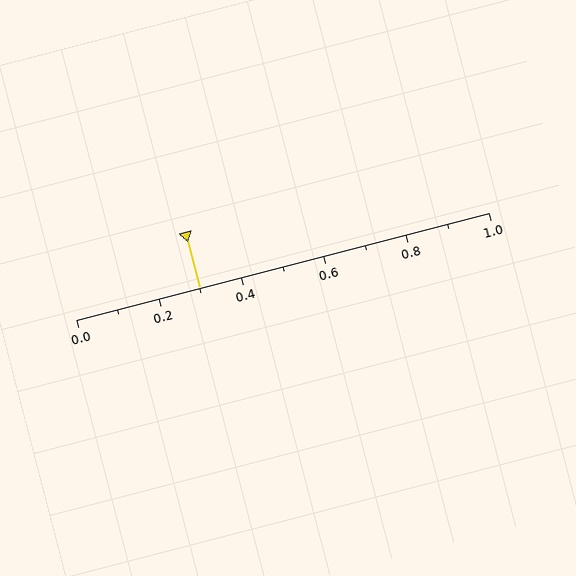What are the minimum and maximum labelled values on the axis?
The axis runs from 0.0 to 1.0.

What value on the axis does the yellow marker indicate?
The marker indicates approximately 0.3.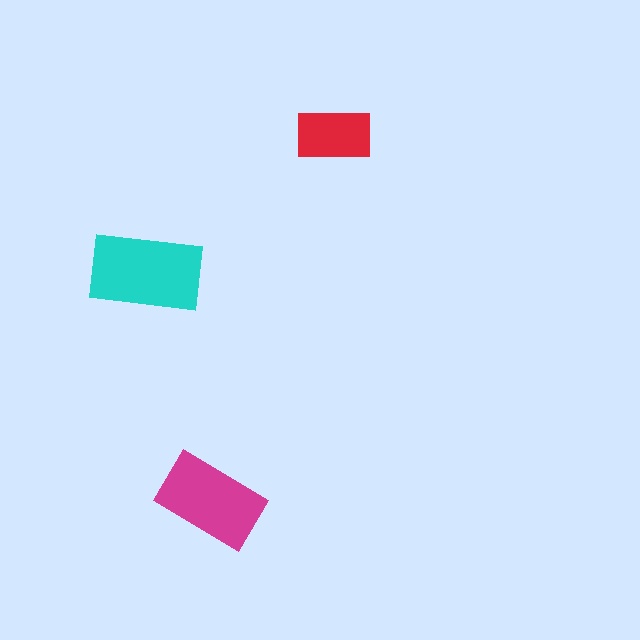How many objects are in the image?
There are 3 objects in the image.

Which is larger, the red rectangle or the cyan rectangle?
The cyan one.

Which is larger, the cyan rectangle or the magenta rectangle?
The cyan one.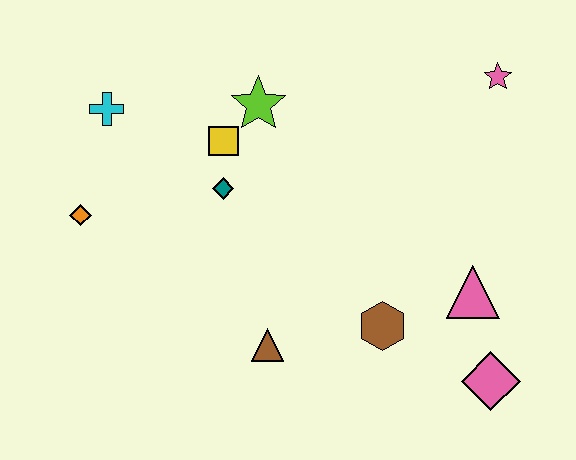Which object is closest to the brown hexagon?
The pink triangle is closest to the brown hexagon.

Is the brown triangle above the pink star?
No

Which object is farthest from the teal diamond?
The pink diamond is farthest from the teal diamond.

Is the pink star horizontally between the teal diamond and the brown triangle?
No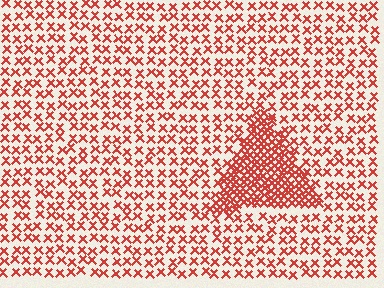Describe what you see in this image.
The image contains small red elements arranged at two different densities. A triangle-shaped region is visible where the elements are more densely packed than the surrounding area.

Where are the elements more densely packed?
The elements are more densely packed inside the triangle boundary.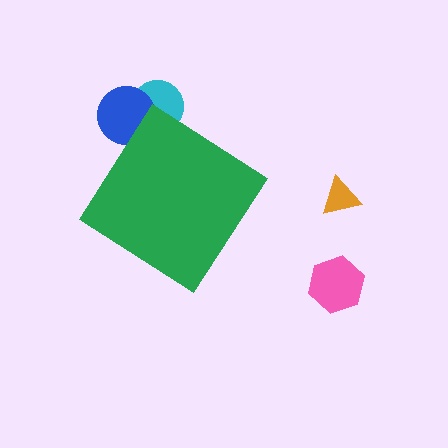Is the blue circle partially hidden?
Yes, the blue circle is partially hidden behind the green diamond.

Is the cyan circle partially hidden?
Yes, the cyan circle is partially hidden behind the green diamond.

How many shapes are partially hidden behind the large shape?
2 shapes are partially hidden.